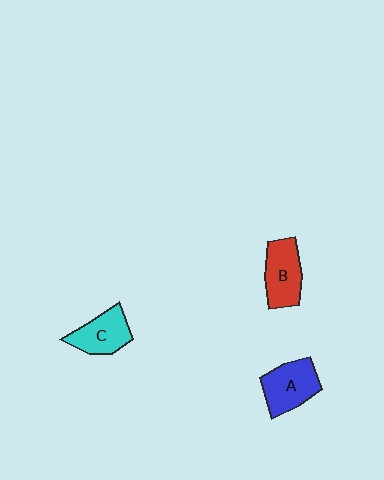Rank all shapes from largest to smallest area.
From largest to smallest: A (blue), B (red), C (cyan).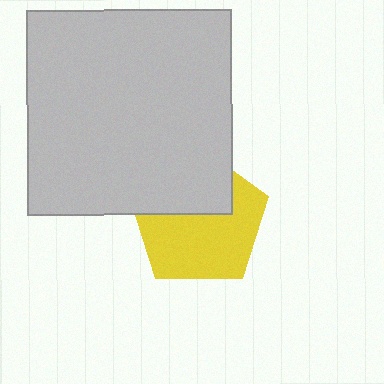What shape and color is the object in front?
The object in front is a light gray square.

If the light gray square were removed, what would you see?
You would see the complete yellow pentagon.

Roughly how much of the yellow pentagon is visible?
About half of it is visible (roughly 61%).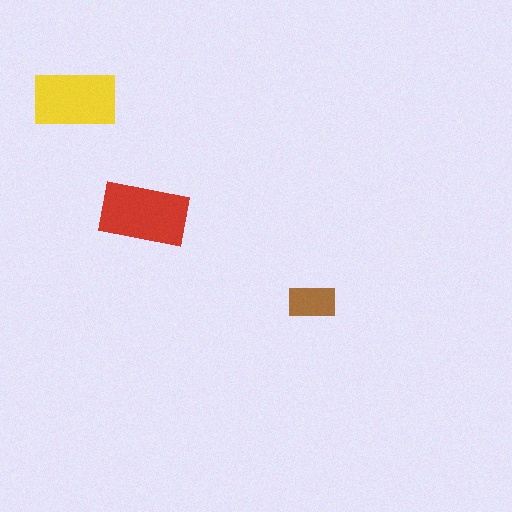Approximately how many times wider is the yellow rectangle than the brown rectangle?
About 1.5 times wider.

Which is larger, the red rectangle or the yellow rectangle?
The red one.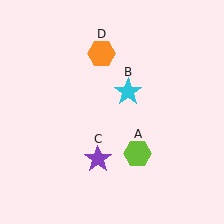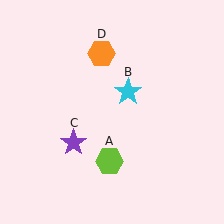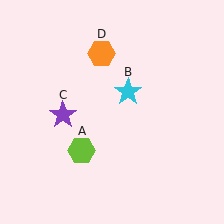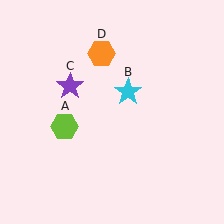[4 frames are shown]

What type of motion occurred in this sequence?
The lime hexagon (object A), purple star (object C) rotated clockwise around the center of the scene.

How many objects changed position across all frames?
2 objects changed position: lime hexagon (object A), purple star (object C).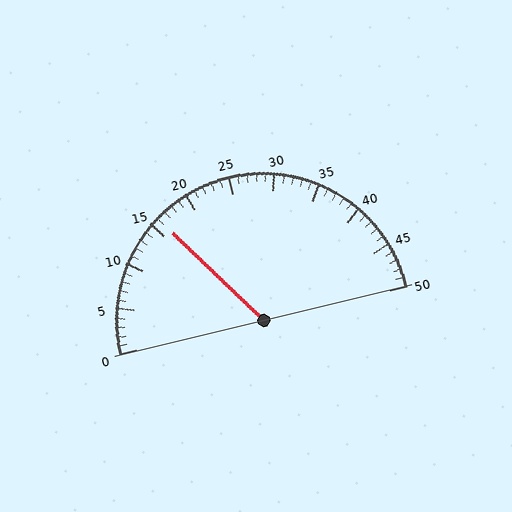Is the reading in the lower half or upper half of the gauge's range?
The reading is in the lower half of the range (0 to 50).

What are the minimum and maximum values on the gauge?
The gauge ranges from 0 to 50.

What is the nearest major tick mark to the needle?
The nearest major tick mark is 15.